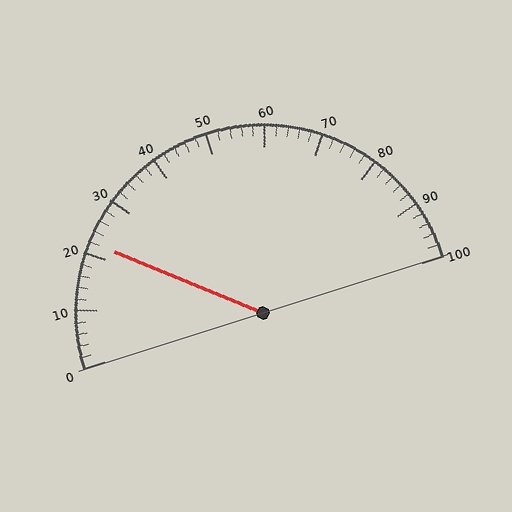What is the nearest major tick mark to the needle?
The nearest major tick mark is 20.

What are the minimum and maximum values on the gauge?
The gauge ranges from 0 to 100.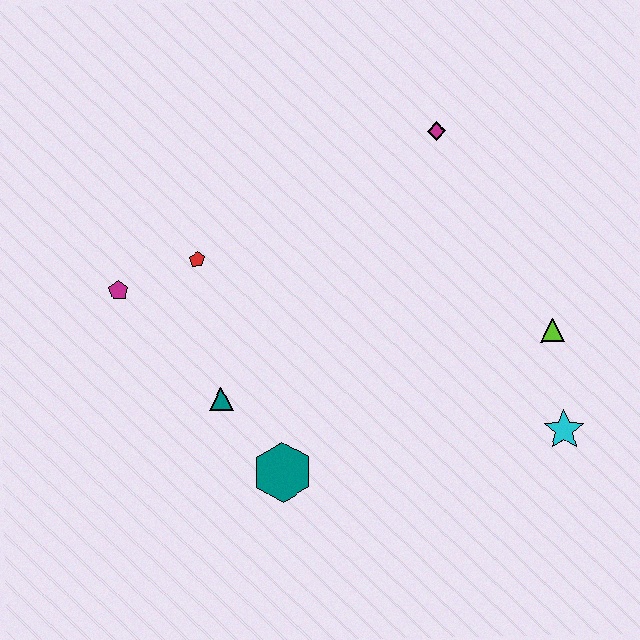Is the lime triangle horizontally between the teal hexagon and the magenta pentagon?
No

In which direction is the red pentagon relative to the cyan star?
The red pentagon is to the left of the cyan star.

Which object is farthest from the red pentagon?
The cyan star is farthest from the red pentagon.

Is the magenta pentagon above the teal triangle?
Yes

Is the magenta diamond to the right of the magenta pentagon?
Yes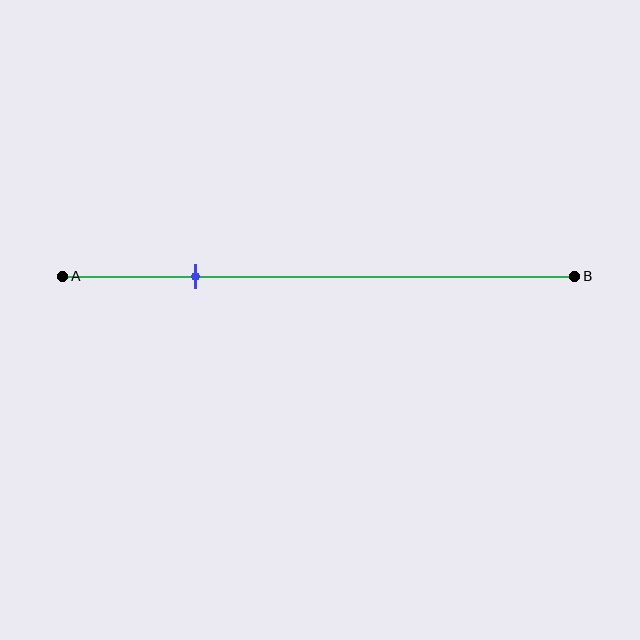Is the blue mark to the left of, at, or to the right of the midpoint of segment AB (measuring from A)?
The blue mark is to the left of the midpoint of segment AB.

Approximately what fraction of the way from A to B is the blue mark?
The blue mark is approximately 25% of the way from A to B.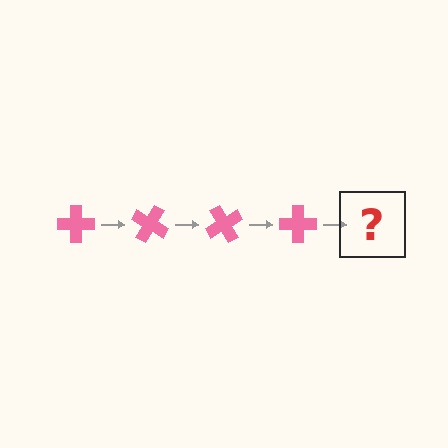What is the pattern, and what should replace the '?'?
The pattern is that the cross rotates 30 degrees each step. The '?' should be a pink cross rotated 120 degrees.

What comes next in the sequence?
The next element should be a pink cross rotated 120 degrees.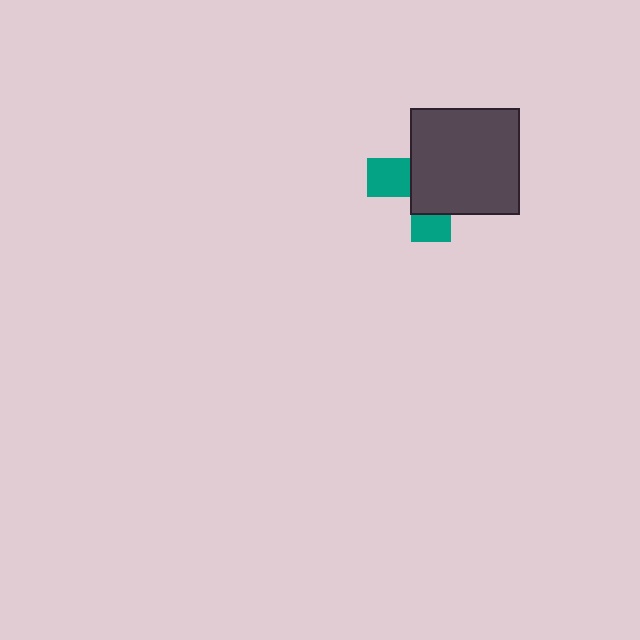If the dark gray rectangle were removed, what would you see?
You would see the complete teal cross.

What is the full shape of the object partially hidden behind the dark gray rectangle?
The partially hidden object is a teal cross.